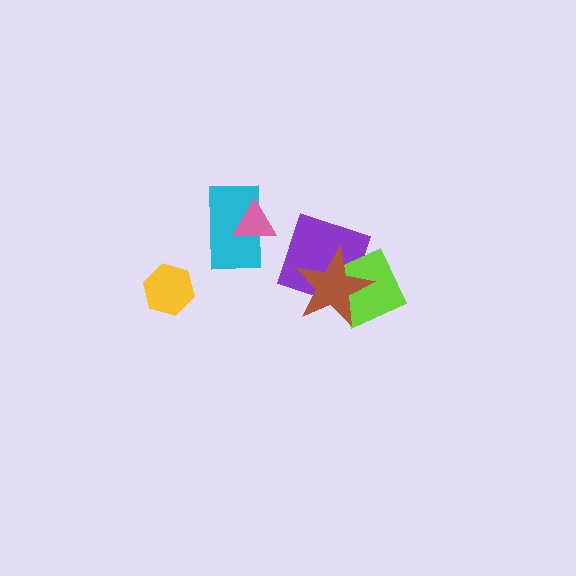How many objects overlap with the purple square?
2 objects overlap with the purple square.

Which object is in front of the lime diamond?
The brown star is in front of the lime diamond.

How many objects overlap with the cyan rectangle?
1 object overlaps with the cyan rectangle.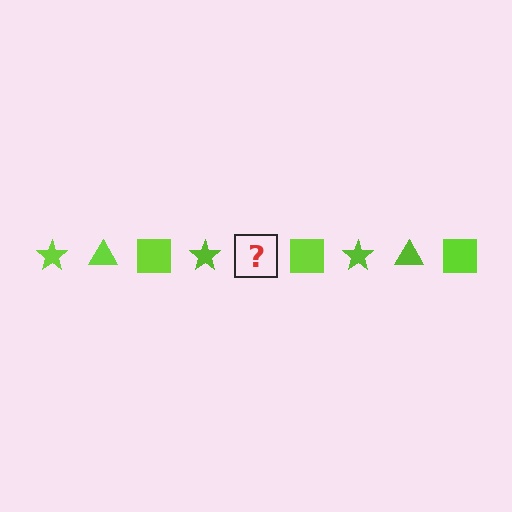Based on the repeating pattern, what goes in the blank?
The blank should be a lime triangle.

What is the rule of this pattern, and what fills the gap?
The rule is that the pattern cycles through star, triangle, square shapes in lime. The gap should be filled with a lime triangle.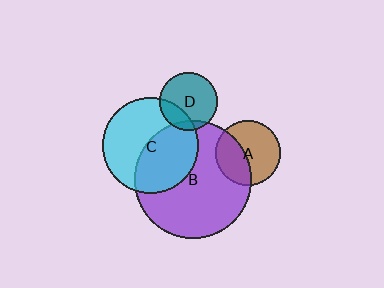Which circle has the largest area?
Circle B (purple).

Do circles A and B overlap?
Yes.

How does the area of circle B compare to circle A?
Approximately 3.3 times.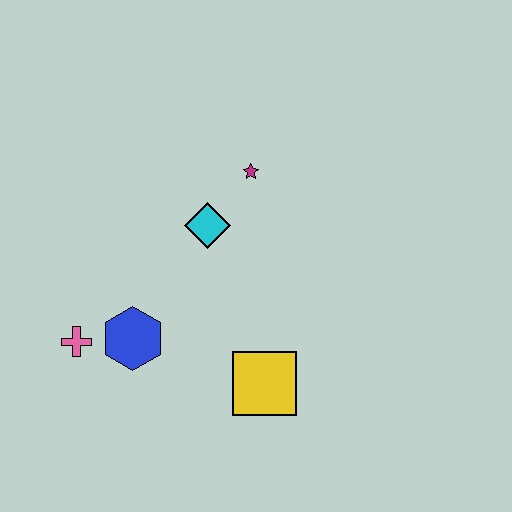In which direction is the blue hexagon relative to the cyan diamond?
The blue hexagon is below the cyan diamond.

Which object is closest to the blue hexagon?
The pink cross is closest to the blue hexagon.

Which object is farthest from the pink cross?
The magenta star is farthest from the pink cross.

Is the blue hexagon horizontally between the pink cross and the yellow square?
Yes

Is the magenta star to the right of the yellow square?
No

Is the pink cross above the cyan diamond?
No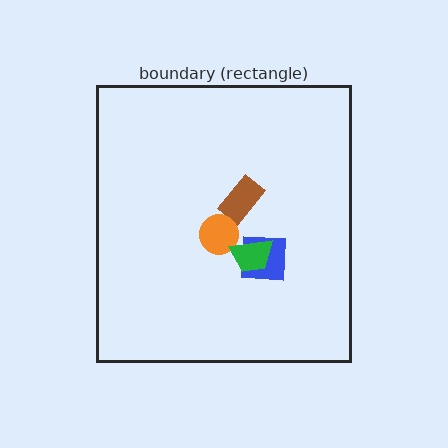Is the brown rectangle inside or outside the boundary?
Inside.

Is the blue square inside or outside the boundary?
Inside.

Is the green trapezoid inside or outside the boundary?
Inside.